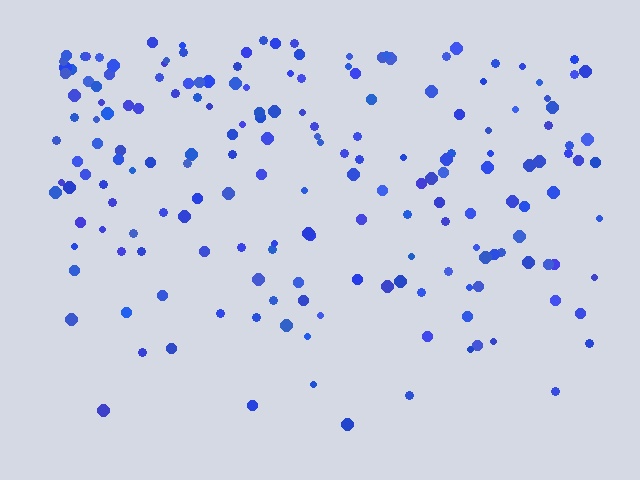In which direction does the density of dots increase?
From bottom to top, with the top side densest.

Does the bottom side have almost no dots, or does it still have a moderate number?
Still a moderate number, just noticeably fewer than the top.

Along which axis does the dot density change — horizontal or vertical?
Vertical.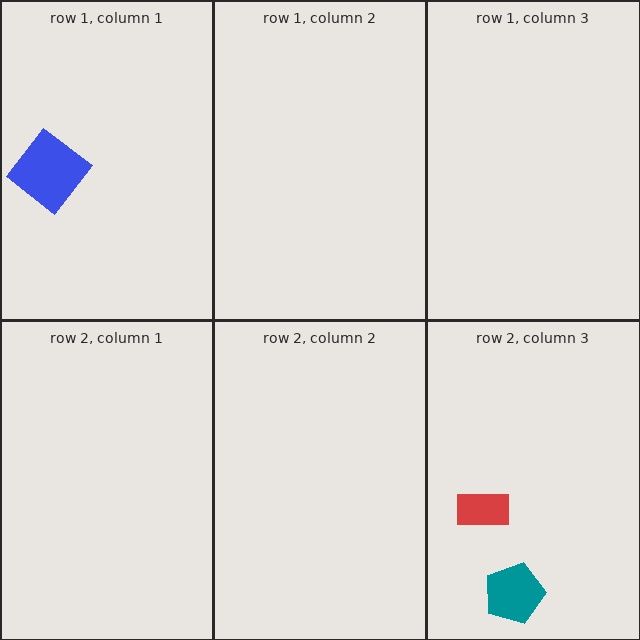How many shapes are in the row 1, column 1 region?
1.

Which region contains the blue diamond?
The row 1, column 1 region.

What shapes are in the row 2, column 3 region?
The teal pentagon, the red rectangle.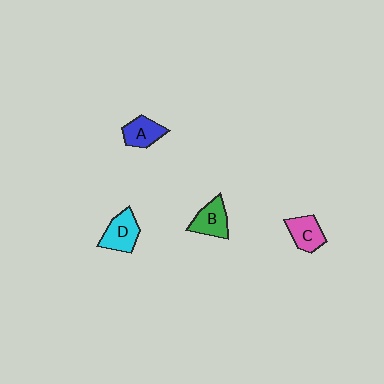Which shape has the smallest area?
Shape A (blue).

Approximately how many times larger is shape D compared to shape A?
Approximately 1.2 times.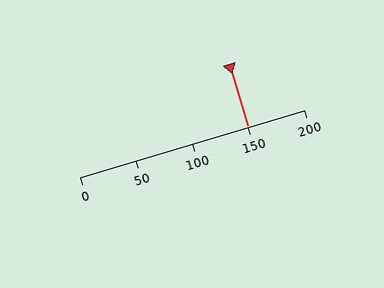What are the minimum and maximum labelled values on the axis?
The axis runs from 0 to 200.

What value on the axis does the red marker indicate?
The marker indicates approximately 150.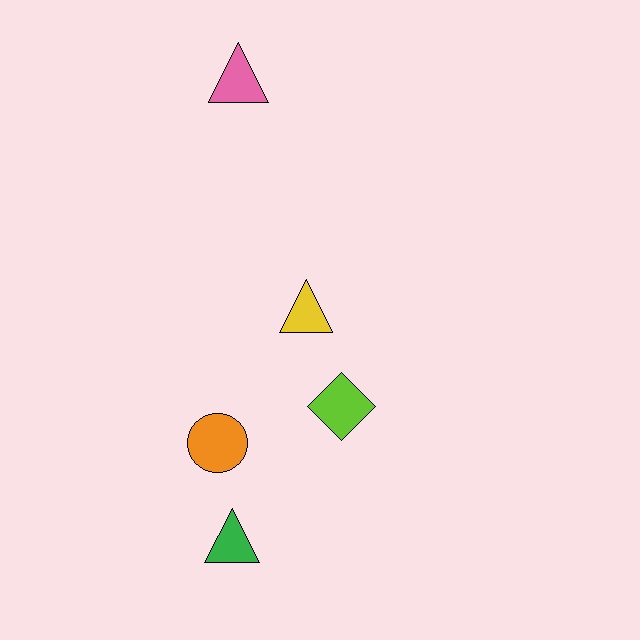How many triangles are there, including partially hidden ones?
There are 3 triangles.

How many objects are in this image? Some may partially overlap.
There are 5 objects.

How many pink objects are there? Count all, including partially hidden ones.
There is 1 pink object.